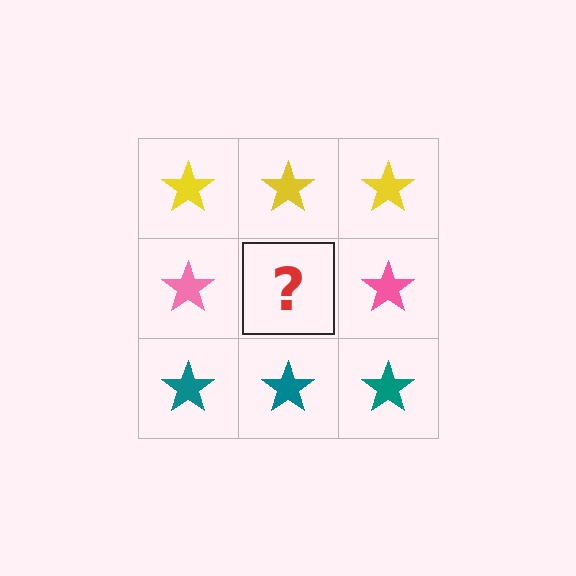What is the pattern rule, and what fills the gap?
The rule is that each row has a consistent color. The gap should be filled with a pink star.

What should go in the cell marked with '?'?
The missing cell should contain a pink star.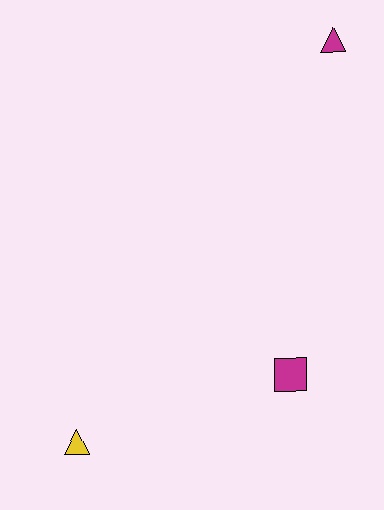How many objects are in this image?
There are 3 objects.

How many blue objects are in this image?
There are no blue objects.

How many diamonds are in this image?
There are no diamonds.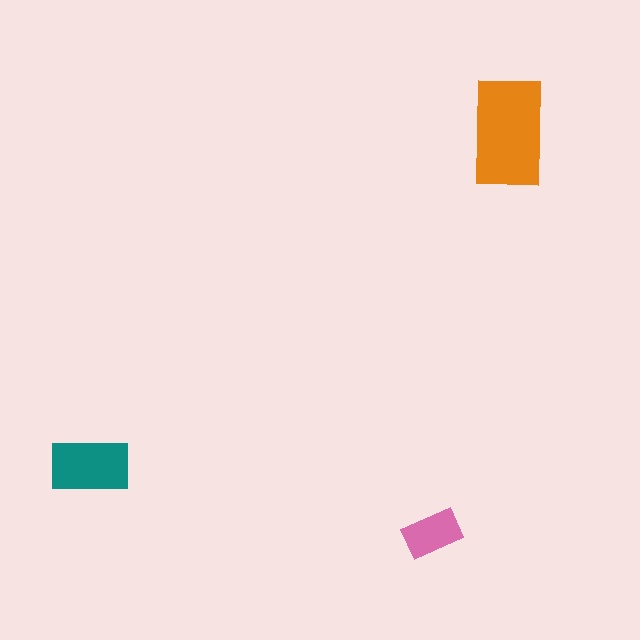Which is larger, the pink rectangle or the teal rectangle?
The teal one.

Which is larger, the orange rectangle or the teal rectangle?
The orange one.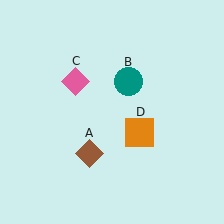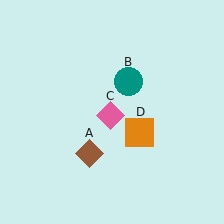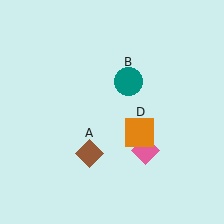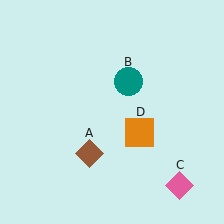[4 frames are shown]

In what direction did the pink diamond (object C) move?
The pink diamond (object C) moved down and to the right.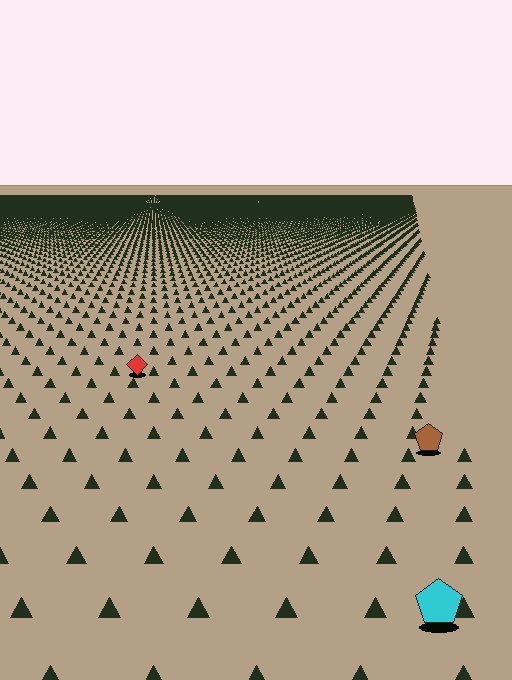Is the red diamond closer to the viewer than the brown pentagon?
No. The brown pentagon is closer — you can tell from the texture gradient: the ground texture is coarser near it.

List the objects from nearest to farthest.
From nearest to farthest: the cyan pentagon, the brown pentagon, the red diamond.